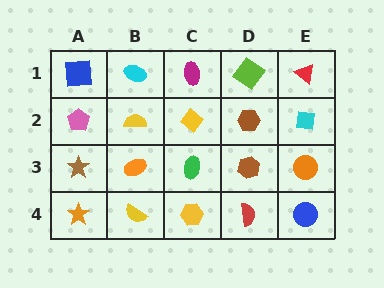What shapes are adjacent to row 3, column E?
A cyan square (row 2, column E), a blue circle (row 4, column E), a brown hexagon (row 3, column D).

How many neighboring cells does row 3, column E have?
3.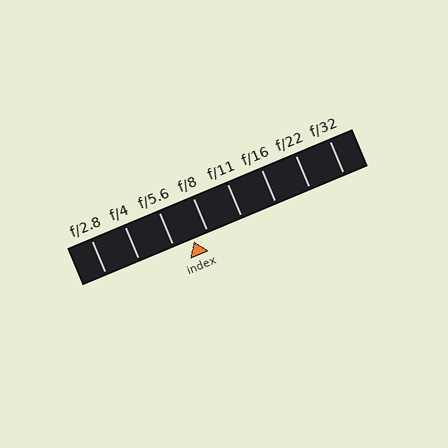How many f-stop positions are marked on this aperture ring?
There are 8 f-stop positions marked.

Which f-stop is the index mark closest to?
The index mark is closest to f/8.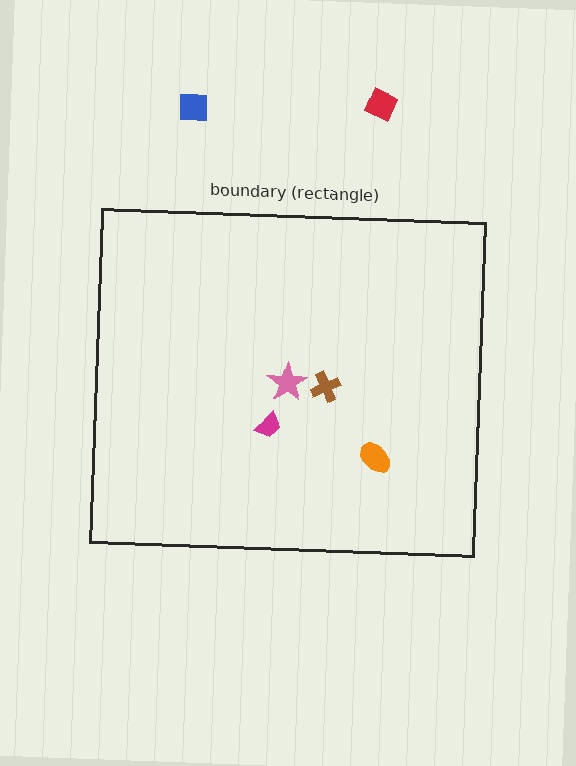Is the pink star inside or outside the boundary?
Inside.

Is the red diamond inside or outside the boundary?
Outside.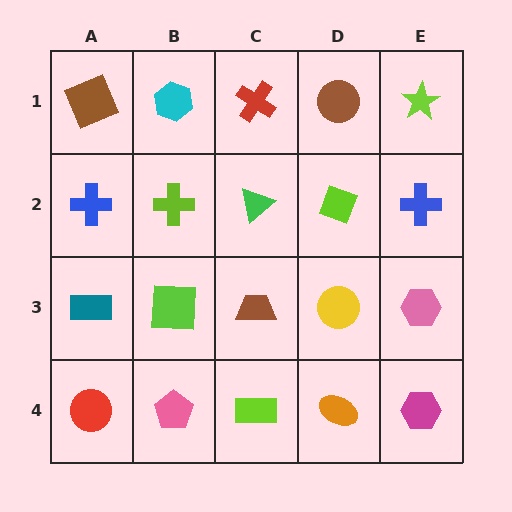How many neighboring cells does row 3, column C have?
4.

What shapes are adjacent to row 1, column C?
A green triangle (row 2, column C), a cyan hexagon (row 1, column B), a brown circle (row 1, column D).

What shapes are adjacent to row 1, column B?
A lime cross (row 2, column B), a brown square (row 1, column A), a red cross (row 1, column C).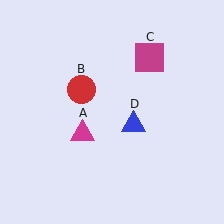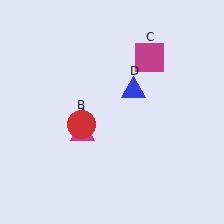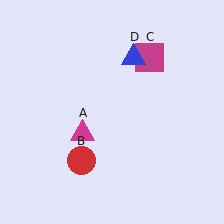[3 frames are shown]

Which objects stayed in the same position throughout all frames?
Magenta triangle (object A) and magenta square (object C) remained stationary.